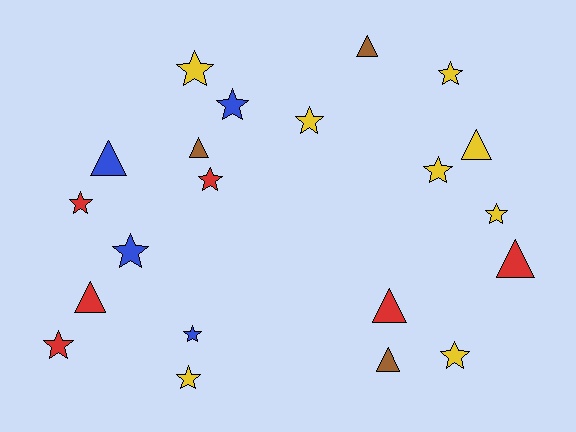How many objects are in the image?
There are 21 objects.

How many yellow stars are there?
There are 7 yellow stars.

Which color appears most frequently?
Yellow, with 8 objects.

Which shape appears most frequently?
Star, with 13 objects.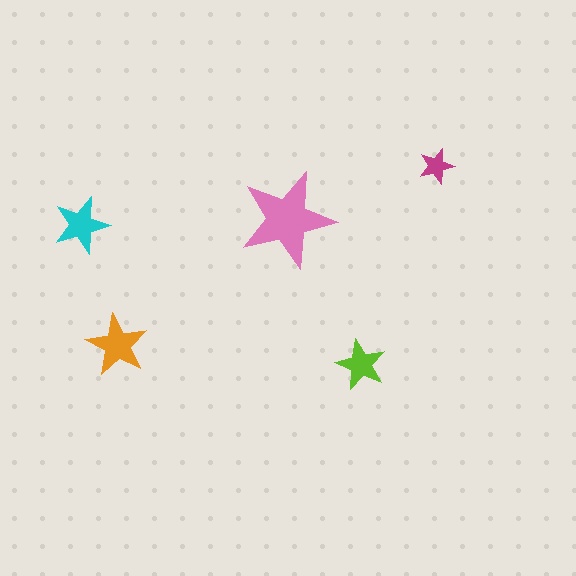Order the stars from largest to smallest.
the pink one, the orange one, the cyan one, the lime one, the magenta one.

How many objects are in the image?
There are 5 objects in the image.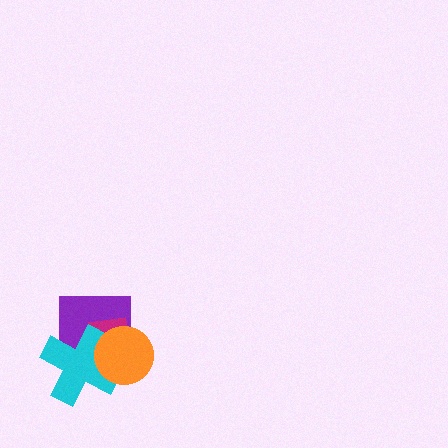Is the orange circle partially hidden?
No, no other shape covers it.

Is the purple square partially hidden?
Yes, it is partially covered by another shape.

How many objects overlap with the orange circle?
3 objects overlap with the orange circle.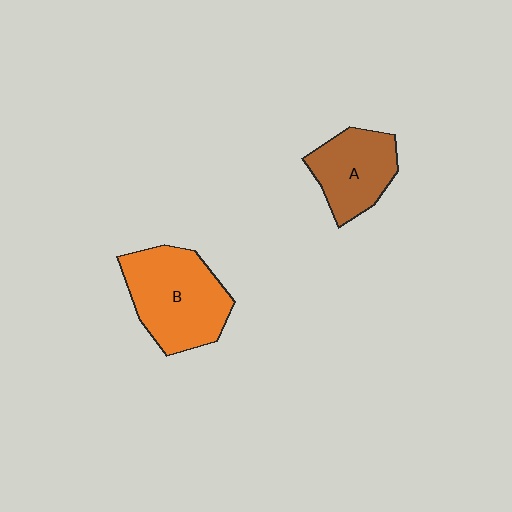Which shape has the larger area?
Shape B (orange).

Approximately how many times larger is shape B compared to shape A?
Approximately 1.4 times.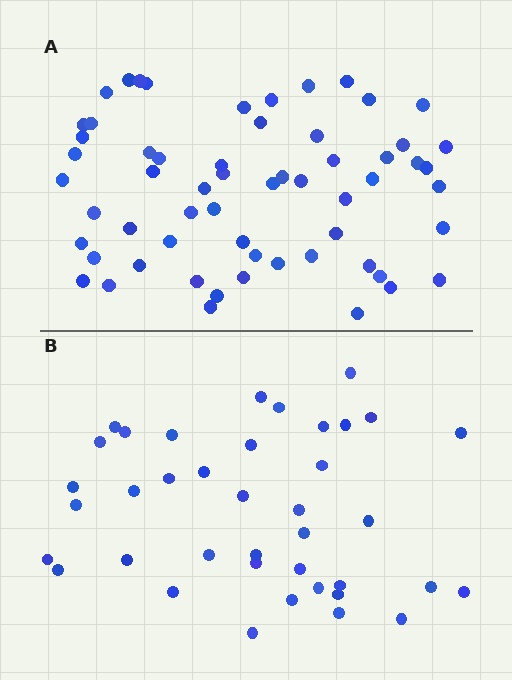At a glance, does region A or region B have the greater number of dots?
Region A (the top region) has more dots.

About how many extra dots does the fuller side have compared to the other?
Region A has approximately 20 more dots than region B.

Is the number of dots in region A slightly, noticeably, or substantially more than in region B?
Region A has substantially more. The ratio is roughly 1.5 to 1.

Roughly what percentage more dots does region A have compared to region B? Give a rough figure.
About 55% more.